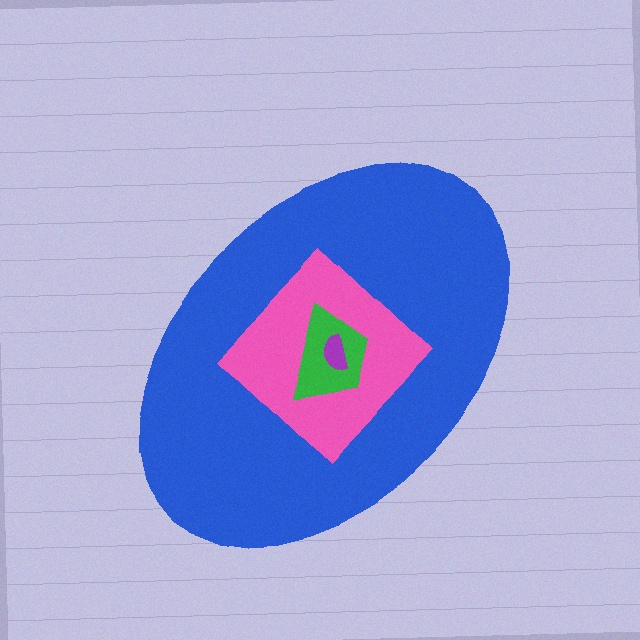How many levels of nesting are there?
4.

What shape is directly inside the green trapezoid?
The purple semicircle.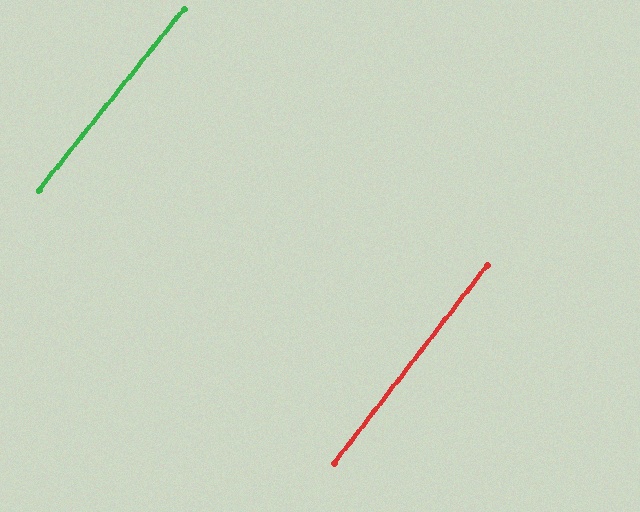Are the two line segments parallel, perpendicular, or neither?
Parallel — their directions differ by only 1.2°.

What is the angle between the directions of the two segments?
Approximately 1 degree.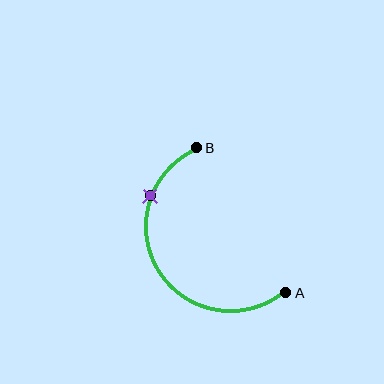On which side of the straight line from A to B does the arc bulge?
The arc bulges to the left of the straight line connecting A and B.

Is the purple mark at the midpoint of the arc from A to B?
No. The purple mark lies on the arc but is closer to endpoint B. The arc midpoint would be at the point on the curve equidistant along the arc from both A and B.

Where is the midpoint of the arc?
The arc midpoint is the point on the curve farthest from the straight line joining A and B. It sits to the left of that line.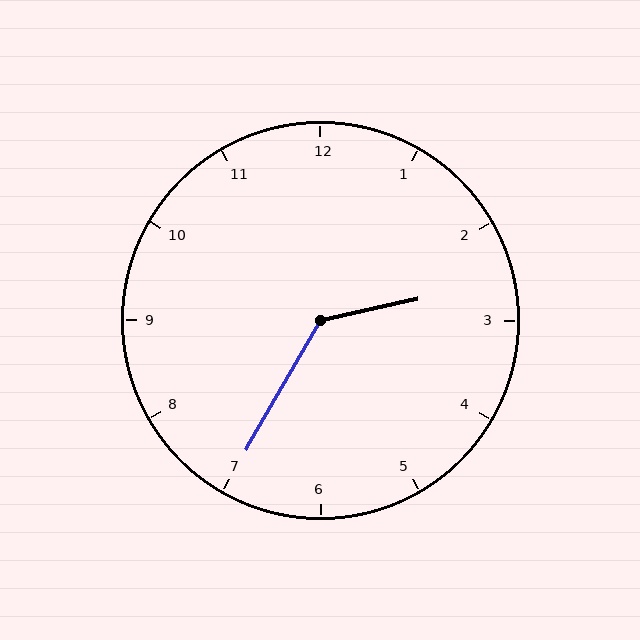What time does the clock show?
2:35.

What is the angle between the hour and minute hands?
Approximately 132 degrees.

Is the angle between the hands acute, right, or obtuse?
It is obtuse.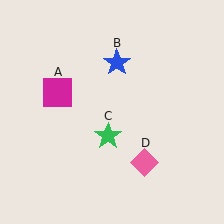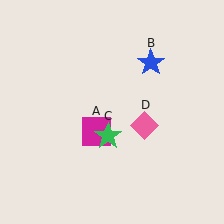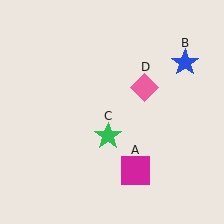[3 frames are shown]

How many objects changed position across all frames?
3 objects changed position: magenta square (object A), blue star (object B), pink diamond (object D).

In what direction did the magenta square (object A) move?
The magenta square (object A) moved down and to the right.